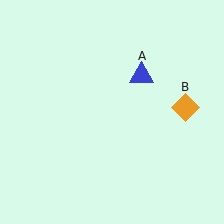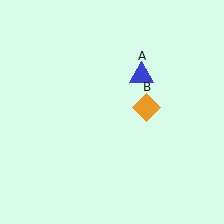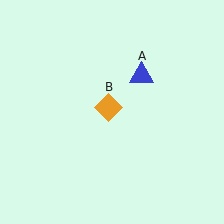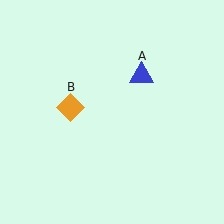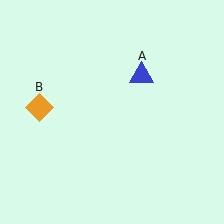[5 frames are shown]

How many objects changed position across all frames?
1 object changed position: orange diamond (object B).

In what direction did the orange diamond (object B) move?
The orange diamond (object B) moved left.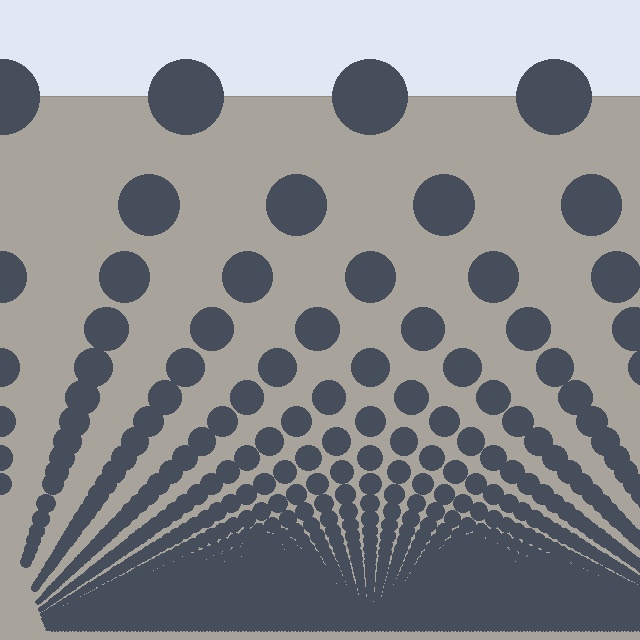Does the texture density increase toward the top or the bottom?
Density increases toward the bottom.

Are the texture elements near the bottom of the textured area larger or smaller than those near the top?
Smaller. The gradient is inverted — elements near the bottom are smaller and denser.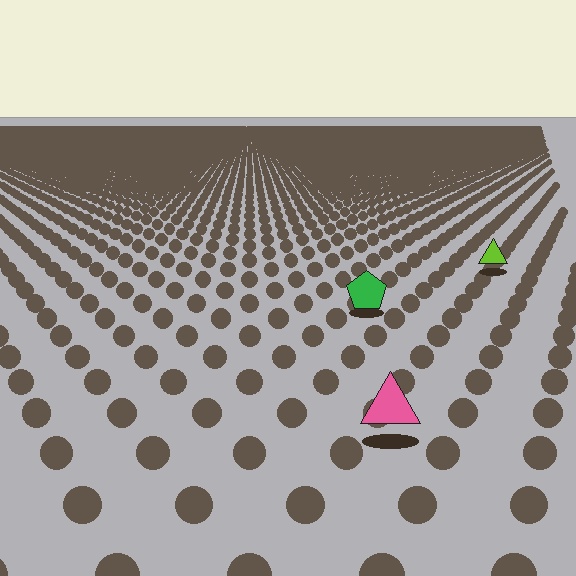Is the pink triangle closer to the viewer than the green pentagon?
Yes. The pink triangle is closer — you can tell from the texture gradient: the ground texture is coarser near it.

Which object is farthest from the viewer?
The lime triangle is farthest from the viewer. It appears smaller and the ground texture around it is denser.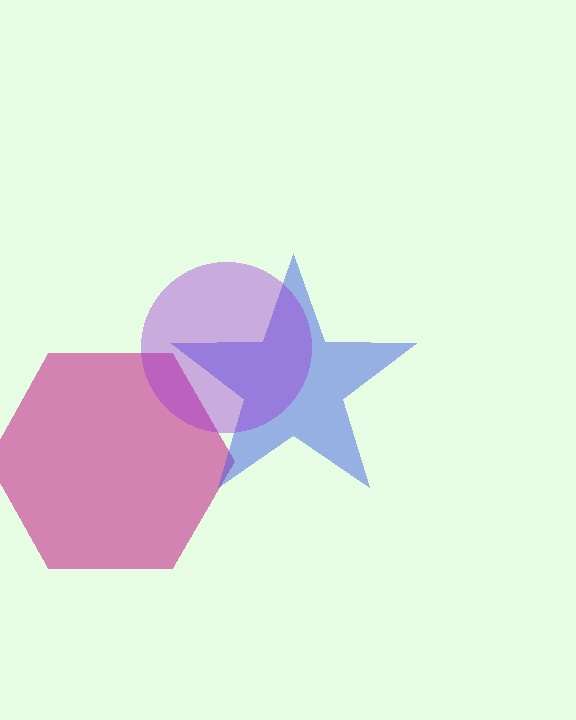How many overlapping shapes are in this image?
There are 3 overlapping shapes in the image.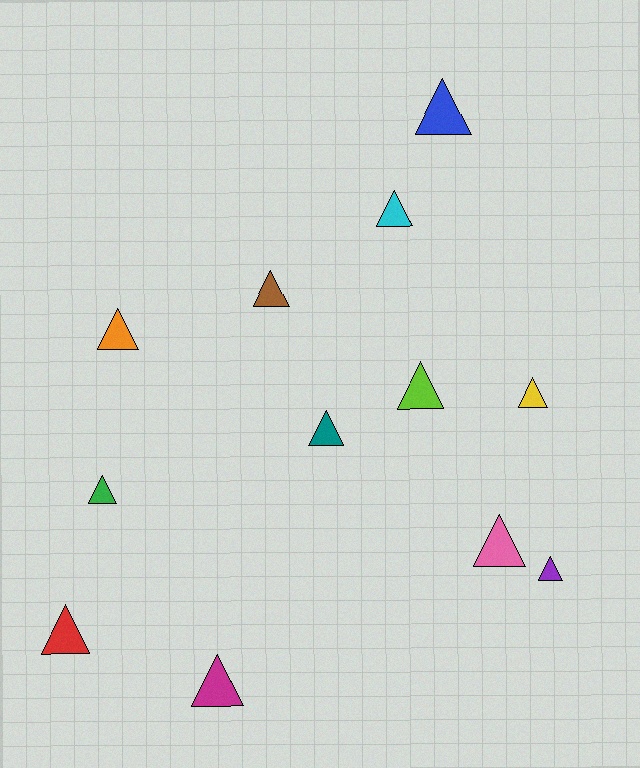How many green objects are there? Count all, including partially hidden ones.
There is 1 green object.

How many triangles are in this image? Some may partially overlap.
There are 12 triangles.